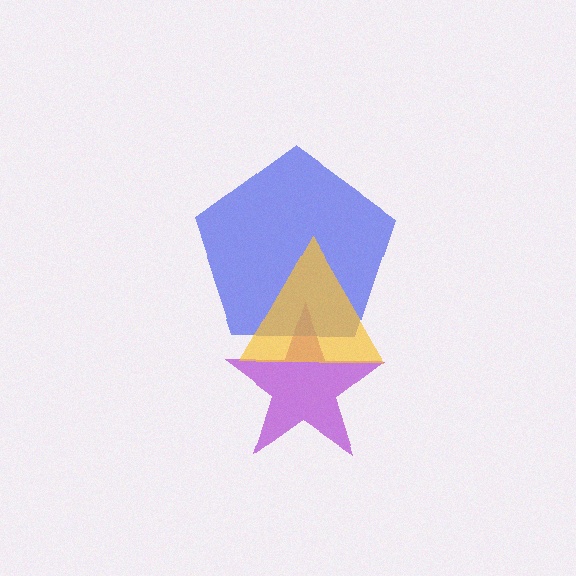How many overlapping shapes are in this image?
There are 3 overlapping shapes in the image.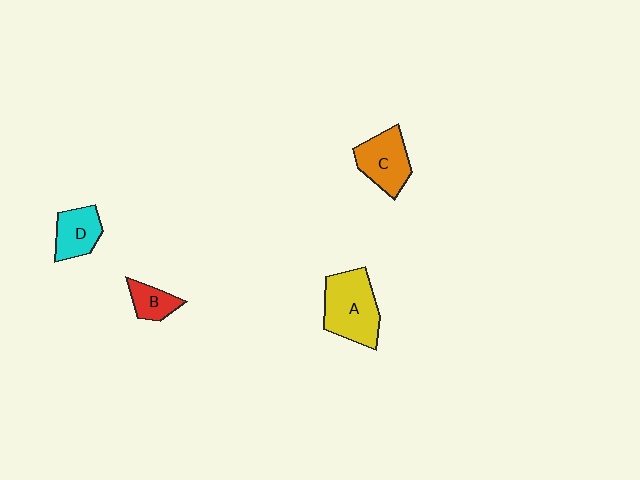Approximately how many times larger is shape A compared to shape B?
Approximately 2.4 times.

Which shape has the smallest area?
Shape B (red).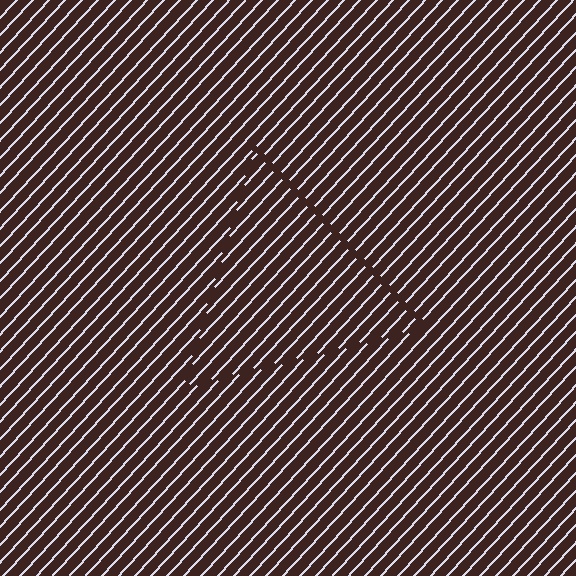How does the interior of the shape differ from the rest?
The interior of the shape contains the same grating, shifted by half a period — the contour is defined by the phase discontinuity where line-ends from the inner and outer gratings abut.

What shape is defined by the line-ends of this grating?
An illusory triangle. The interior of the shape contains the same grating, shifted by half a period — the contour is defined by the phase discontinuity where line-ends from the inner and outer gratings abut.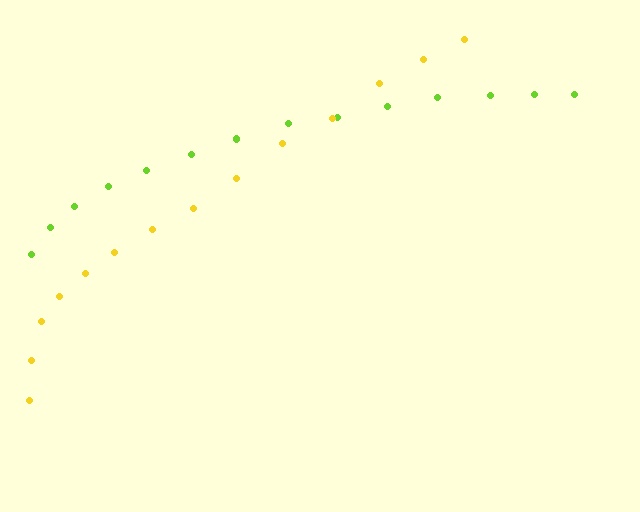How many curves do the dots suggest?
There are 2 distinct paths.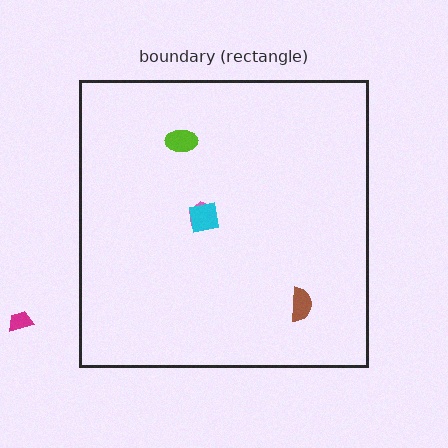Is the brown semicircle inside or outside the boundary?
Inside.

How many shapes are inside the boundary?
4 inside, 1 outside.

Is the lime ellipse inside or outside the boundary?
Inside.